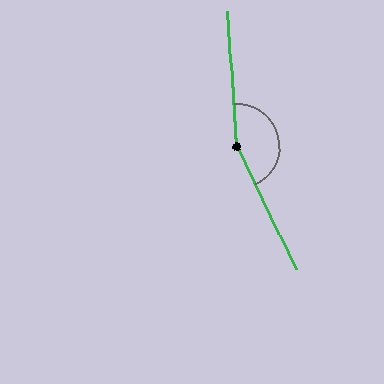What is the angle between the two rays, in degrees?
Approximately 158 degrees.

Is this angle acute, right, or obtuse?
It is obtuse.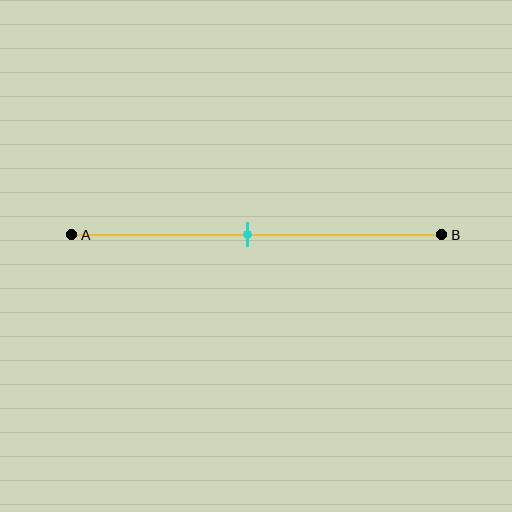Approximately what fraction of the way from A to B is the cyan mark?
The cyan mark is approximately 45% of the way from A to B.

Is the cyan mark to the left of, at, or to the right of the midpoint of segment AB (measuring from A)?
The cyan mark is approximately at the midpoint of segment AB.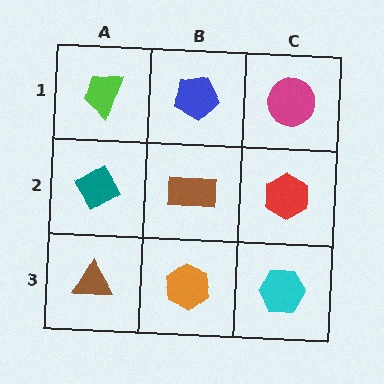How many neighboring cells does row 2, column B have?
4.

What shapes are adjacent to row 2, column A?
A lime trapezoid (row 1, column A), a brown triangle (row 3, column A), a brown rectangle (row 2, column B).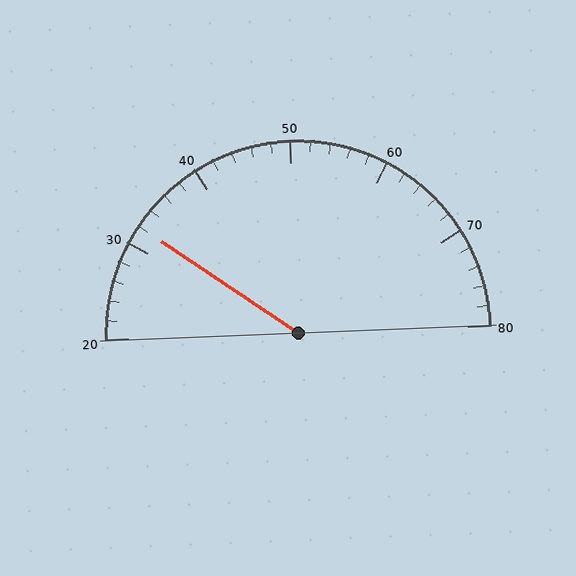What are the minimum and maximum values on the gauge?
The gauge ranges from 20 to 80.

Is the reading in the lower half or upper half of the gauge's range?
The reading is in the lower half of the range (20 to 80).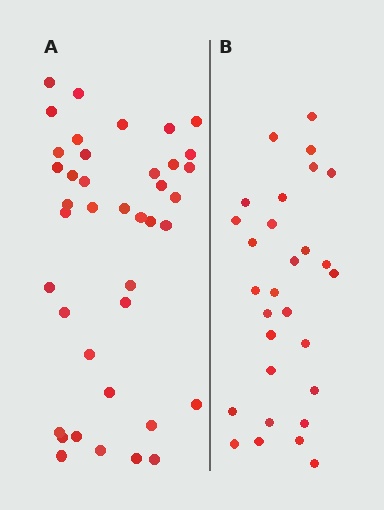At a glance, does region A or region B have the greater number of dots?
Region A (the left region) has more dots.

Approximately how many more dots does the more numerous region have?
Region A has roughly 12 or so more dots than region B.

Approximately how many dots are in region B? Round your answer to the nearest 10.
About 30 dots. (The exact count is 29, which rounds to 30.)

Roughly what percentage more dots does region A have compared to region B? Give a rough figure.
About 40% more.